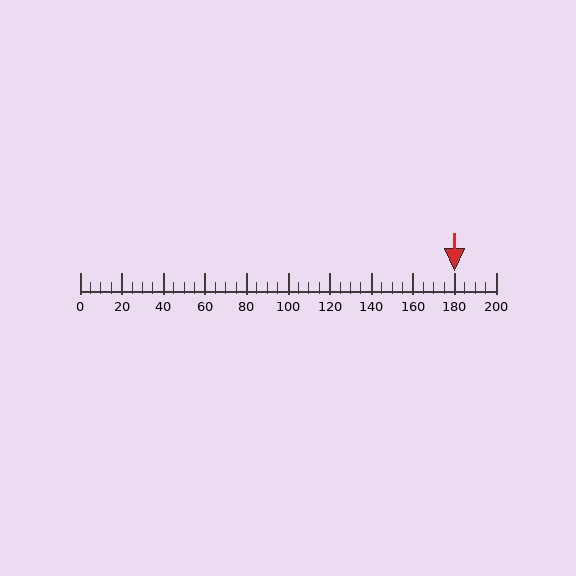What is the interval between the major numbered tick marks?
The major tick marks are spaced 20 units apart.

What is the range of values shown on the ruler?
The ruler shows values from 0 to 200.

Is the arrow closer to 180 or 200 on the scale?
The arrow is closer to 180.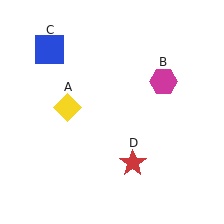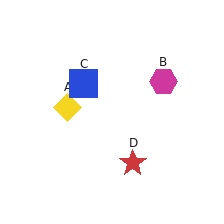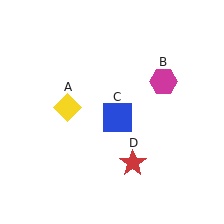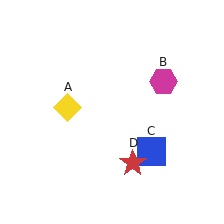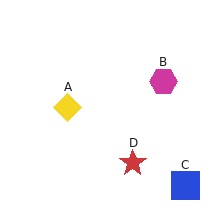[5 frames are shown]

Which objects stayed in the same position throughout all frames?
Yellow diamond (object A) and magenta hexagon (object B) and red star (object D) remained stationary.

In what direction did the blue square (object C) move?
The blue square (object C) moved down and to the right.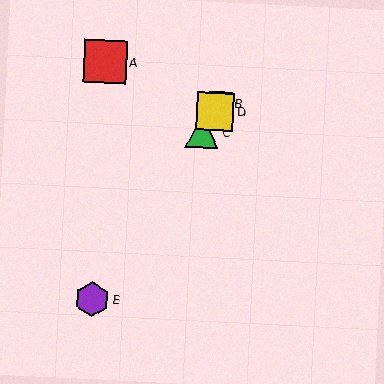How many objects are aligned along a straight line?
4 objects (B, C, D, E) are aligned along a straight line.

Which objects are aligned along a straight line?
Objects B, C, D, E are aligned along a straight line.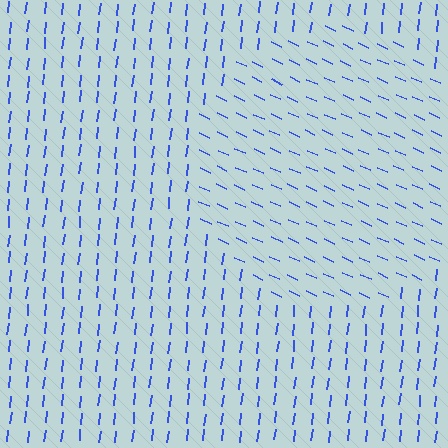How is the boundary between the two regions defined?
The boundary is defined purely by a change in line orientation (approximately 72 degrees difference). All lines are the same color and thickness.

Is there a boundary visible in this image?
Yes, there is a texture boundary formed by a change in line orientation.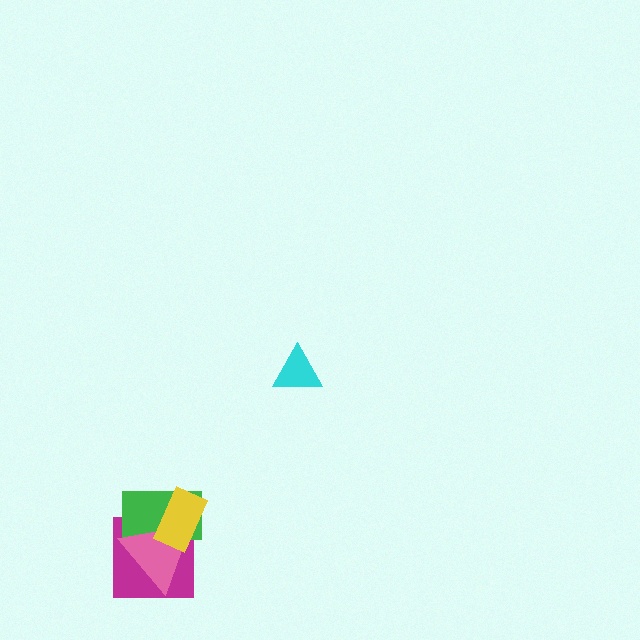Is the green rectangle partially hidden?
Yes, it is partially covered by another shape.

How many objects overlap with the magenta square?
3 objects overlap with the magenta square.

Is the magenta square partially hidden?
Yes, it is partially covered by another shape.